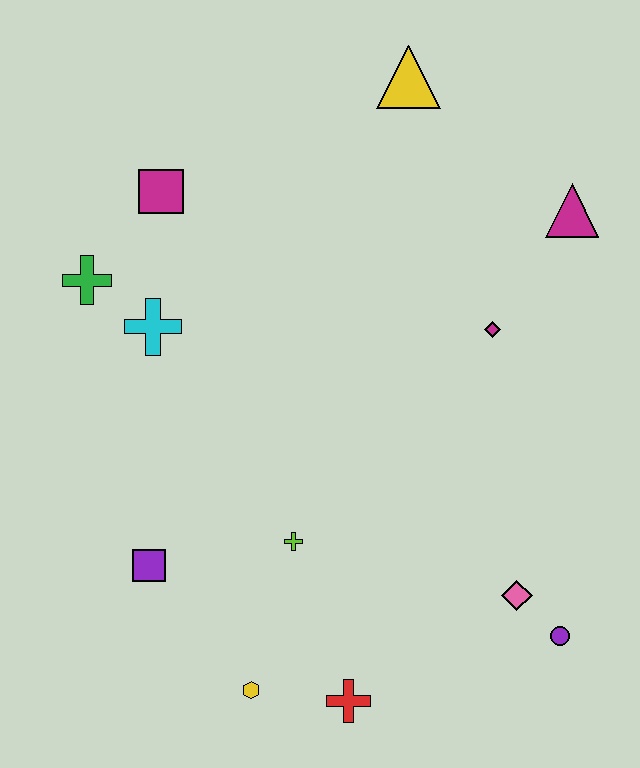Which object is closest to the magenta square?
The green cross is closest to the magenta square.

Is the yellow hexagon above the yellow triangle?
No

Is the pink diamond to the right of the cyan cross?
Yes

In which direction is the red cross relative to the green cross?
The red cross is below the green cross.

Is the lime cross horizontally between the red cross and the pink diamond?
No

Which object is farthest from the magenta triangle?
The yellow hexagon is farthest from the magenta triangle.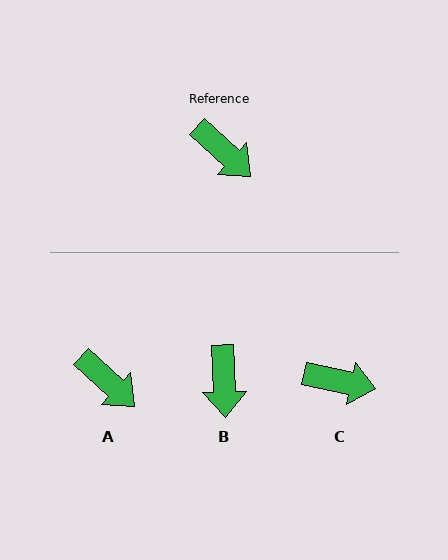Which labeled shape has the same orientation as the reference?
A.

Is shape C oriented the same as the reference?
No, it is off by about 31 degrees.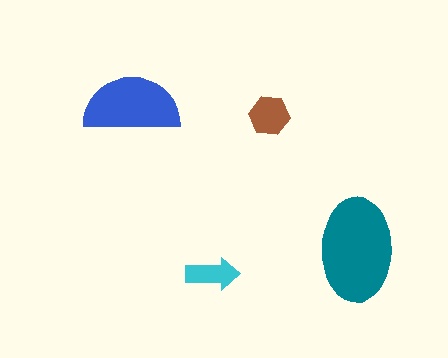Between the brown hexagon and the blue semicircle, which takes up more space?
The blue semicircle.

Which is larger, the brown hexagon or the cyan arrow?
The brown hexagon.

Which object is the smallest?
The cyan arrow.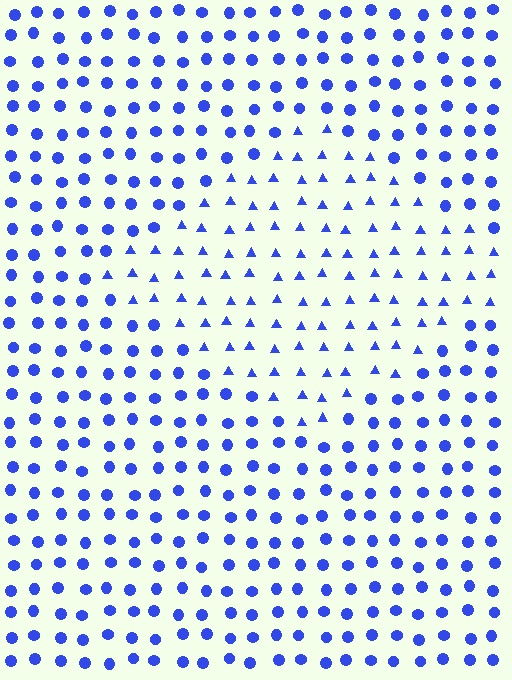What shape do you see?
I see a diamond.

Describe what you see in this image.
The image is filled with small blue elements arranged in a uniform grid. A diamond-shaped region contains triangles, while the surrounding area contains circles. The boundary is defined purely by the change in element shape.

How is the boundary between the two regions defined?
The boundary is defined by a change in element shape: triangles inside vs. circles outside. All elements share the same color and spacing.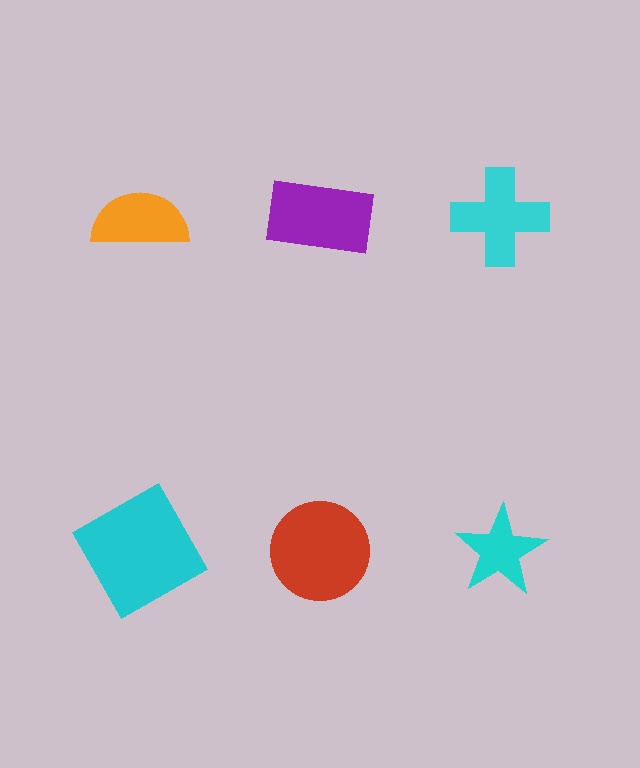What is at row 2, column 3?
A cyan star.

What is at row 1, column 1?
An orange semicircle.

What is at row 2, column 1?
A cyan square.